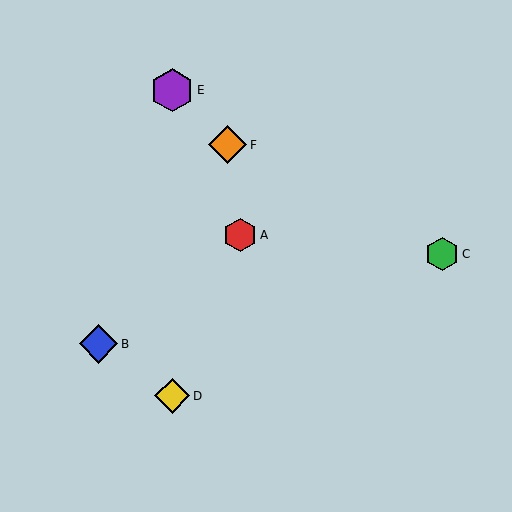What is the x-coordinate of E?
Object E is at x≈172.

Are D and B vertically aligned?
No, D is at x≈172 and B is at x≈99.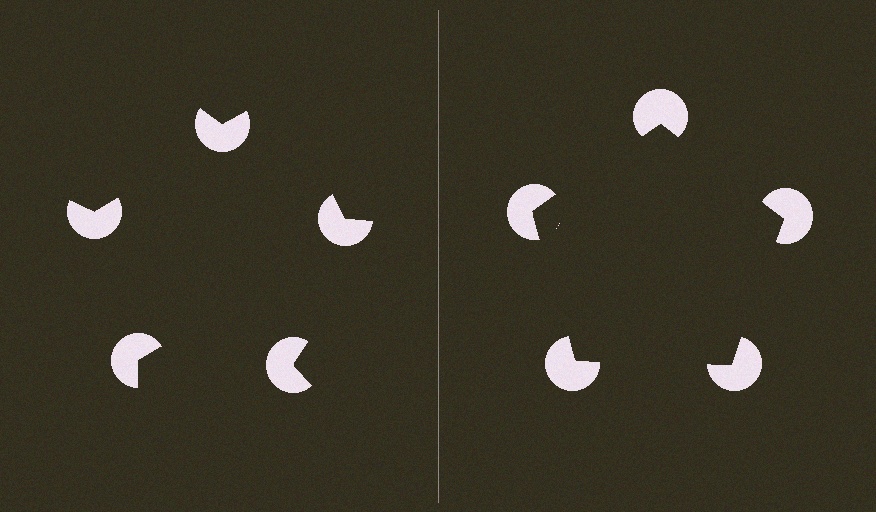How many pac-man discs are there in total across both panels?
10 — 5 on each side.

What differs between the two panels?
The pac-man discs are positioned identically on both sides; only the wedge orientations differ. On the right they align to a pentagon; on the left they are misaligned.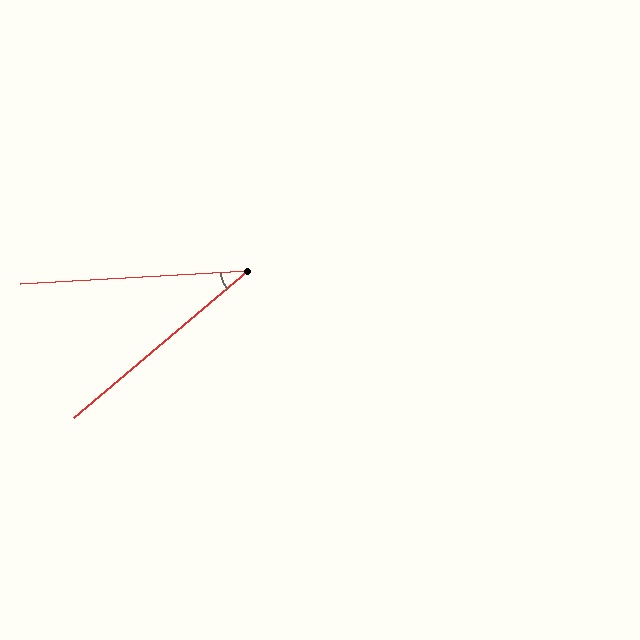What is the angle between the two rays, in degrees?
Approximately 37 degrees.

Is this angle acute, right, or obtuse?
It is acute.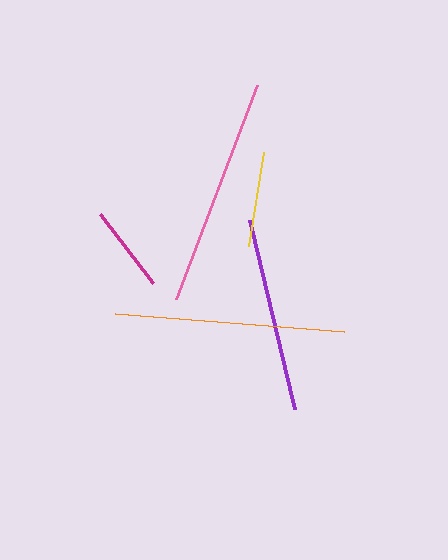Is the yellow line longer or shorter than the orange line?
The orange line is longer than the yellow line.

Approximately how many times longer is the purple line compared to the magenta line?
The purple line is approximately 2.2 times the length of the magenta line.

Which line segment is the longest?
The pink line is the longest at approximately 229 pixels.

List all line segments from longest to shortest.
From longest to shortest: pink, orange, purple, yellow, magenta.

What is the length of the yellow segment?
The yellow segment is approximately 95 pixels long.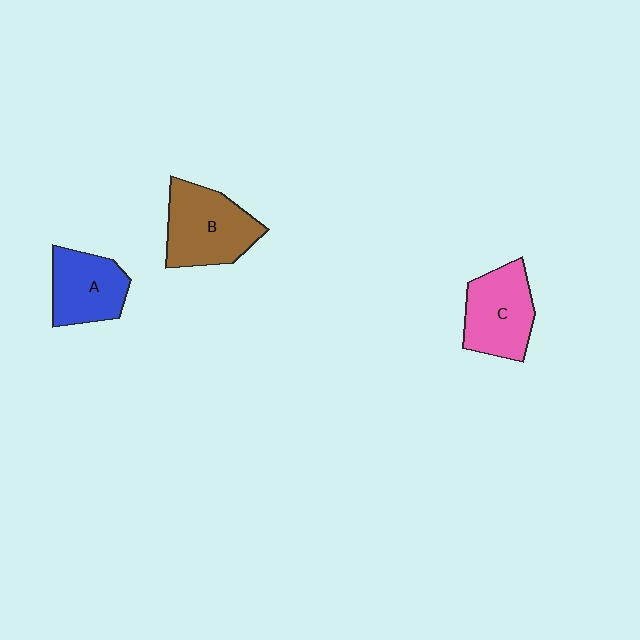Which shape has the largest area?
Shape B (brown).